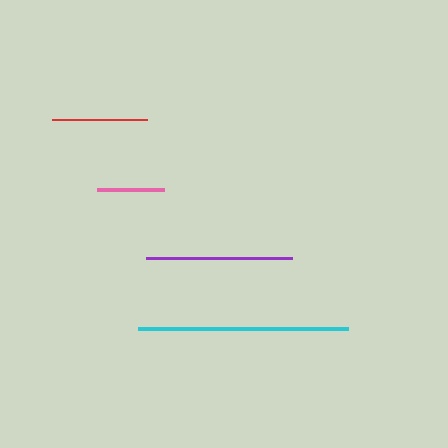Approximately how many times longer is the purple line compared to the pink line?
The purple line is approximately 2.2 times the length of the pink line.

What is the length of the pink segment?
The pink segment is approximately 67 pixels long.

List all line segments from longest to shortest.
From longest to shortest: cyan, purple, red, pink.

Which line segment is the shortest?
The pink line is the shortest at approximately 67 pixels.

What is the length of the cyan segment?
The cyan segment is approximately 210 pixels long.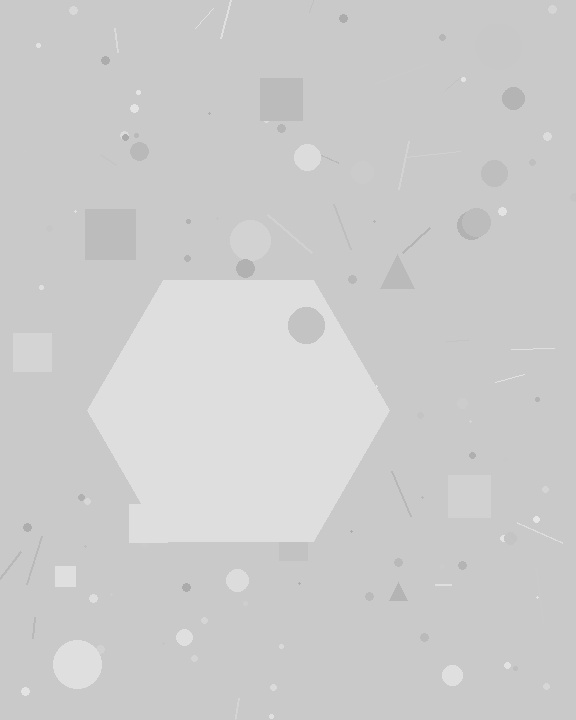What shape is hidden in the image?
A hexagon is hidden in the image.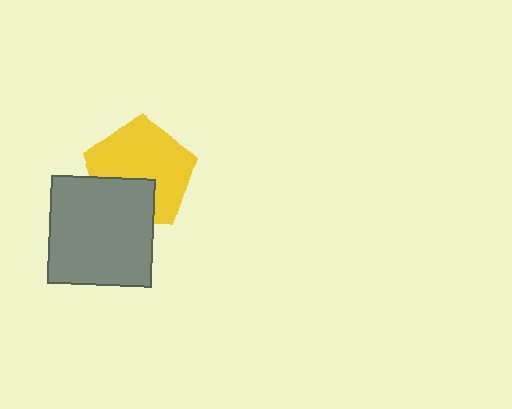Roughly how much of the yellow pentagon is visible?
Most of it is visible (roughly 69%).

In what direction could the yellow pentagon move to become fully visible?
The yellow pentagon could move up. That would shift it out from behind the gray rectangle entirely.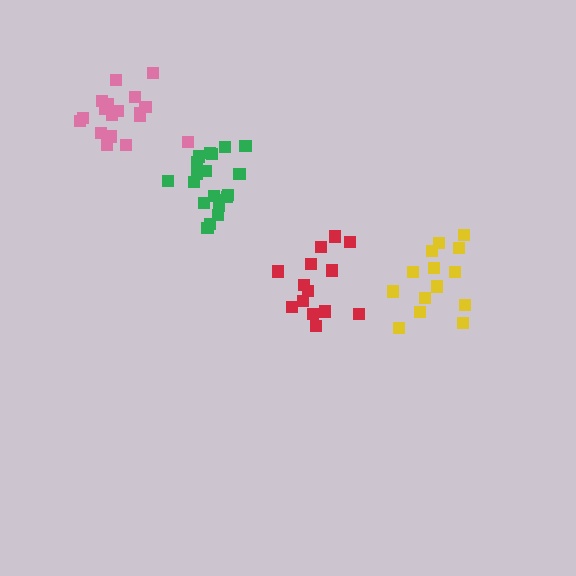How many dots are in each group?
Group 1: 14 dots, Group 2: 14 dots, Group 3: 20 dots, Group 4: 18 dots (66 total).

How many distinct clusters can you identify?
There are 4 distinct clusters.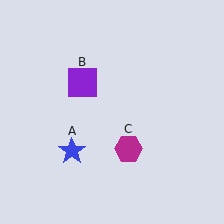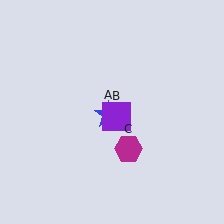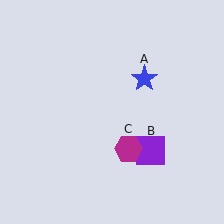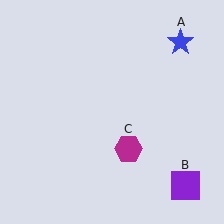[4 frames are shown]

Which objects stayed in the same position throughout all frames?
Magenta hexagon (object C) remained stationary.